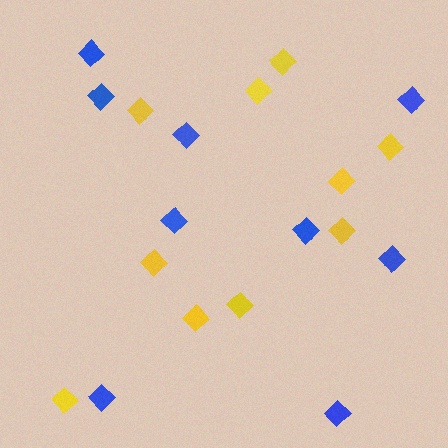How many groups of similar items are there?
There are 2 groups: one group of yellow diamonds (10) and one group of blue diamonds (9).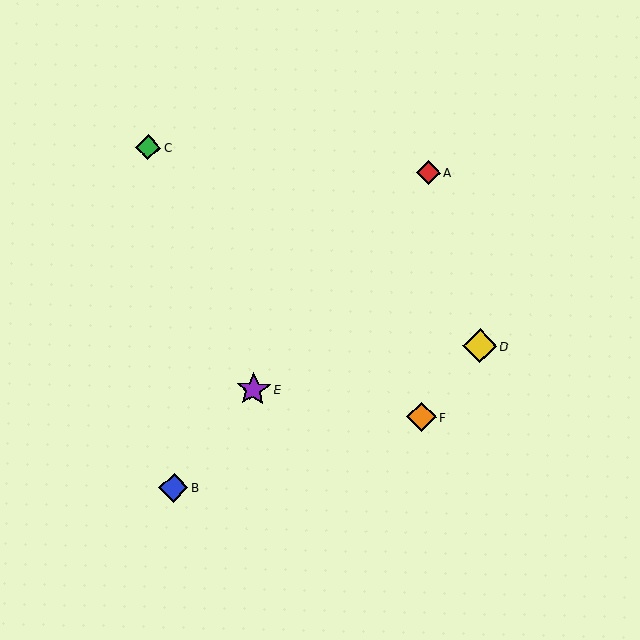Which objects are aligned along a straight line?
Objects A, B, E are aligned along a straight line.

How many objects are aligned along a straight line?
3 objects (A, B, E) are aligned along a straight line.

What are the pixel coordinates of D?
Object D is at (480, 346).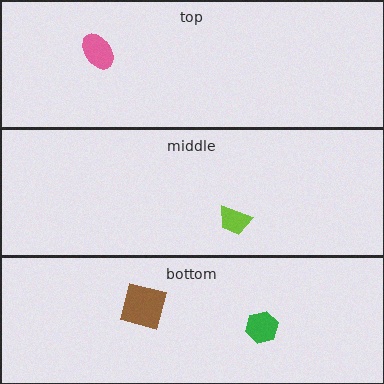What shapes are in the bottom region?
The brown square, the green hexagon.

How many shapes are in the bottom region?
2.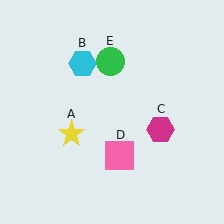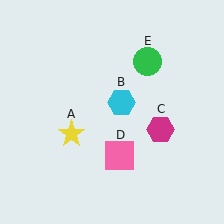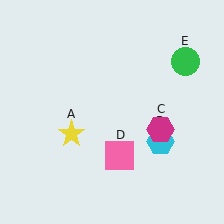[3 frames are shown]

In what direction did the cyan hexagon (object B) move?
The cyan hexagon (object B) moved down and to the right.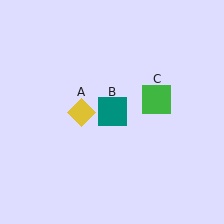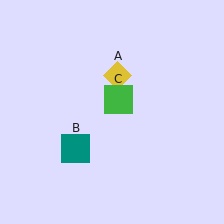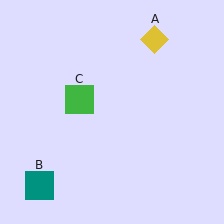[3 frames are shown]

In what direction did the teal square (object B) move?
The teal square (object B) moved down and to the left.